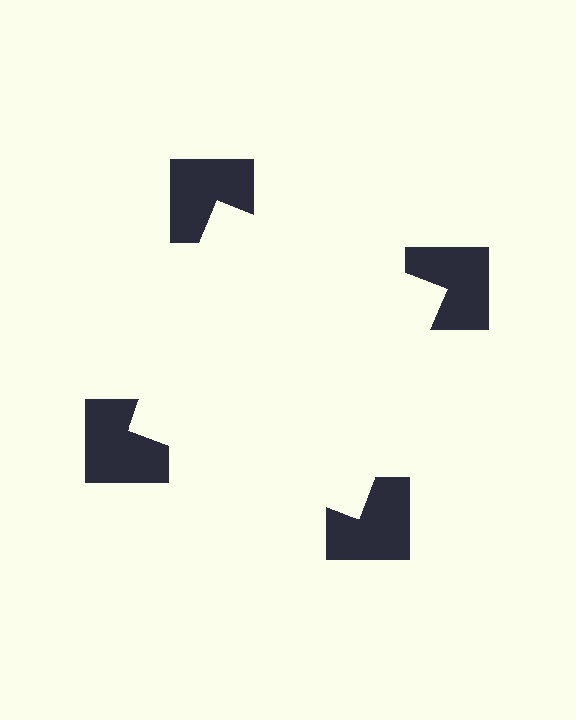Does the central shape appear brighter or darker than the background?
It typically appears slightly brighter than the background, even though no actual brightness change is drawn.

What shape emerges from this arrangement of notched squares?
An illusory square — its edges are inferred from the aligned wedge cuts in the notched squares, not physically drawn.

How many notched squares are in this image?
There are 4 — one at each vertex of the illusory square.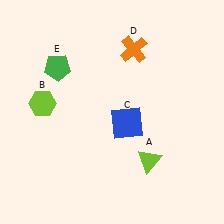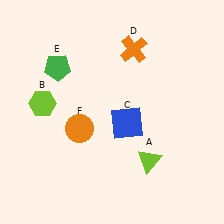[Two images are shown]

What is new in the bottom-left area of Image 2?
An orange circle (F) was added in the bottom-left area of Image 2.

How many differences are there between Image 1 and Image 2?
There is 1 difference between the two images.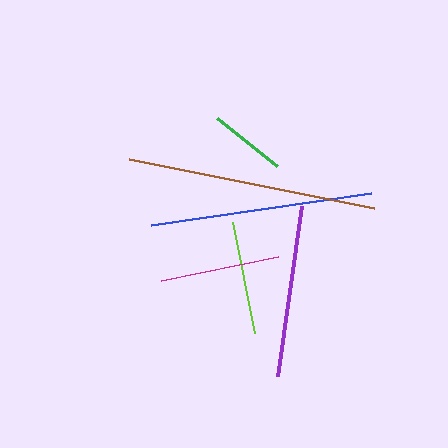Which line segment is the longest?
The brown line is the longest at approximately 250 pixels.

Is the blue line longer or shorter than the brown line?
The brown line is longer than the blue line.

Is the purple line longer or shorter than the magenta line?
The purple line is longer than the magenta line.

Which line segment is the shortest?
The green line is the shortest at approximately 77 pixels.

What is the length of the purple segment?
The purple segment is approximately 172 pixels long.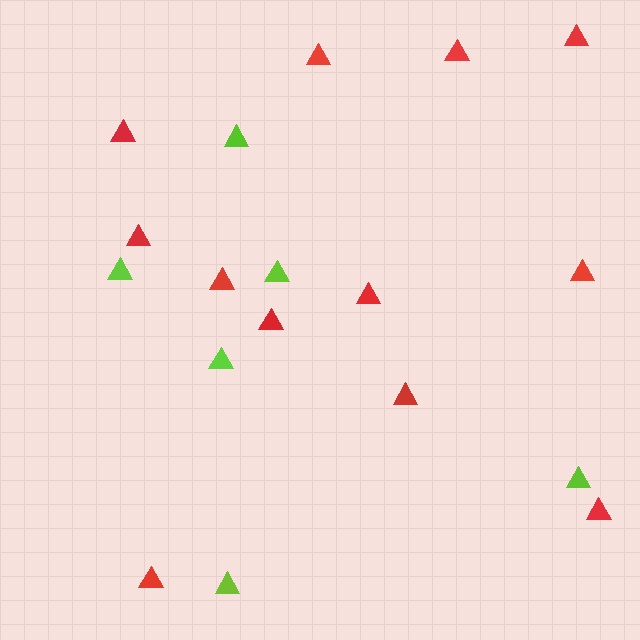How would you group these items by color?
There are 2 groups: one group of red triangles (12) and one group of lime triangles (6).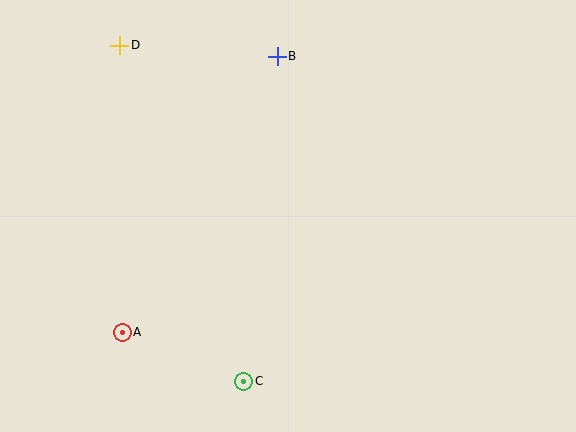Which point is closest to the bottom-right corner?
Point C is closest to the bottom-right corner.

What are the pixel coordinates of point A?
Point A is at (122, 332).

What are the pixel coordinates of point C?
Point C is at (244, 381).